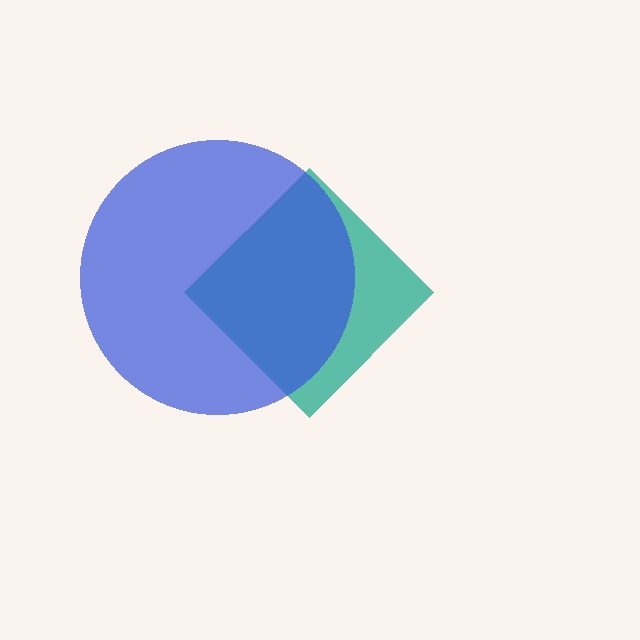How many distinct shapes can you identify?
There are 2 distinct shapes: a teal diamond, a blue circle.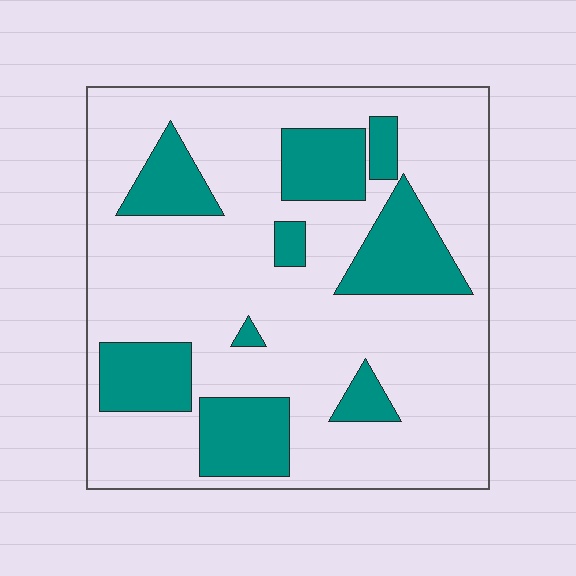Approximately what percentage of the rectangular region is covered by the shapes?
Approximately 25%.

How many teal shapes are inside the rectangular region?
9.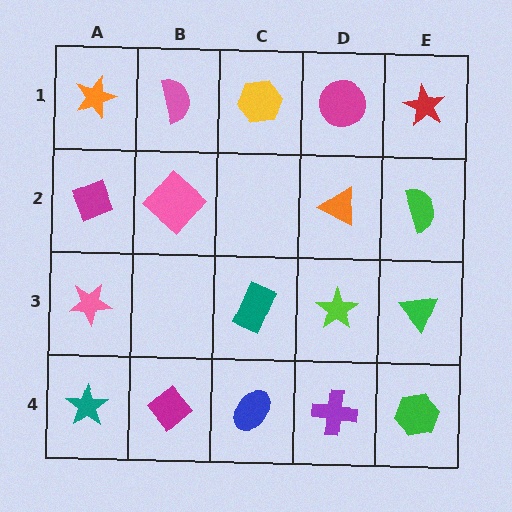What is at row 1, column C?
A yellow hexagon.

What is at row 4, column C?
A blue ellipse.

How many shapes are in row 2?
4 shapes.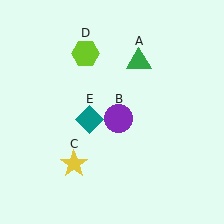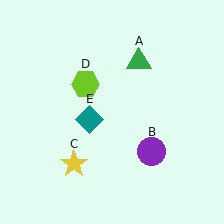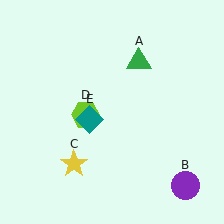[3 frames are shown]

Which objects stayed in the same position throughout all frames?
Green triangle (object A) and yellow star (object C) and teal diamond (object E) remained stationary.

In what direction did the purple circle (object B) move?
The purple circle (object B) moved down and to the right.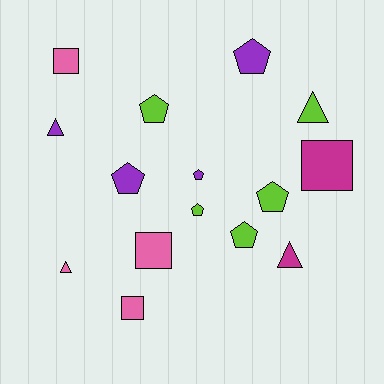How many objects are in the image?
There are 15 objects.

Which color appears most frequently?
Lime, with 5 objects.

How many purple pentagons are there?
There are 3 purple pentagons.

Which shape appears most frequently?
Pentagon, with 7 objects.